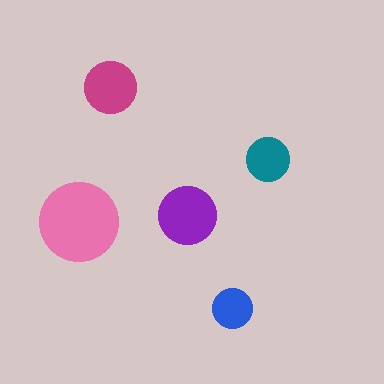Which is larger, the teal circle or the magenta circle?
The magenta one.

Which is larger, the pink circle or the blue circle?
The pink one.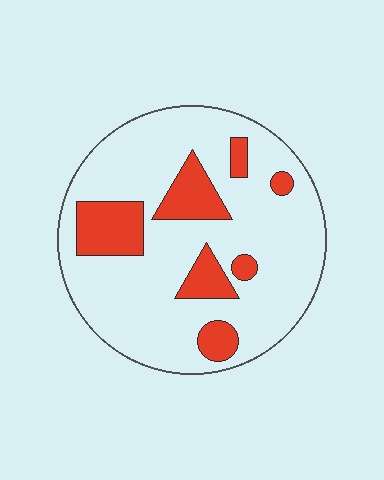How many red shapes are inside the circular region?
7.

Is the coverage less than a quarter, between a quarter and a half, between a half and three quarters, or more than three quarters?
Less than a quarter.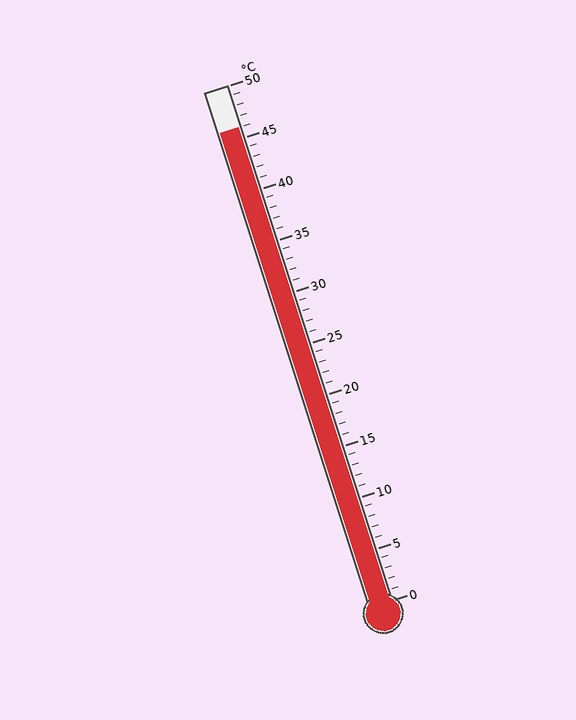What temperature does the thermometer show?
The thermometer shows approximately 46°C.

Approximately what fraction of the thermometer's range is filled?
The thermometer is filled to approximately 90% of its range.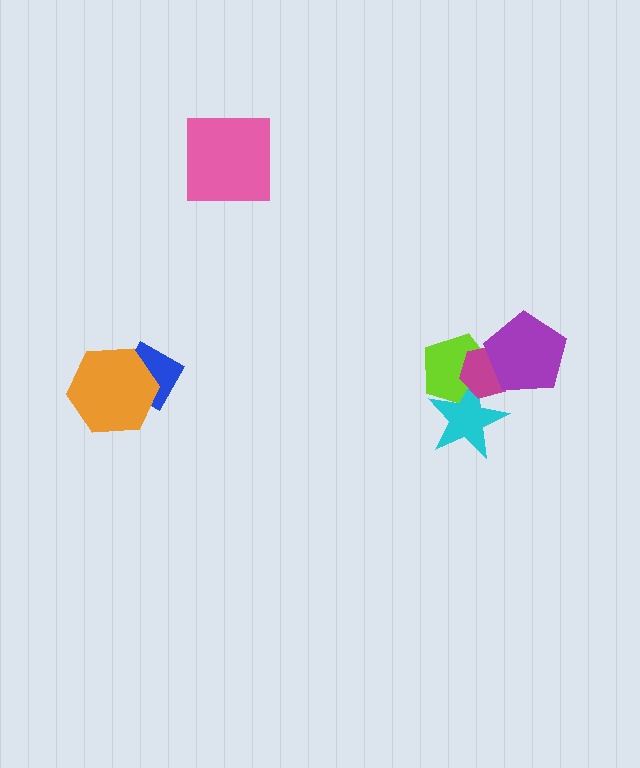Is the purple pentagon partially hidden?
No, no other shape covers it.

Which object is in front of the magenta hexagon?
The purple pentagon is in front of the magenta hexagon.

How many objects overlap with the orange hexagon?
1 object overlaps with the orange hexagon.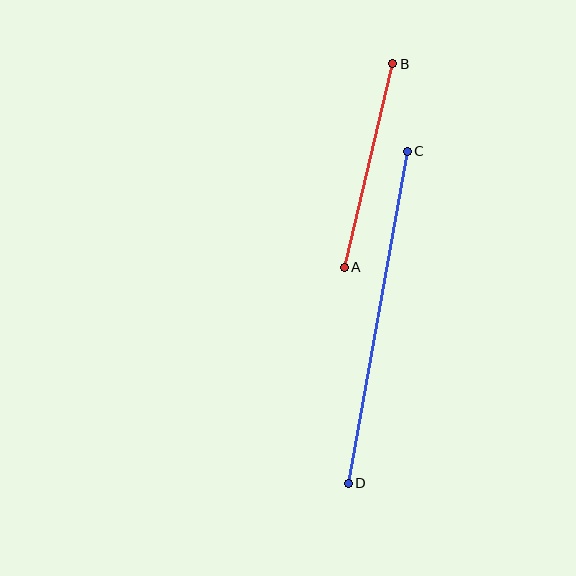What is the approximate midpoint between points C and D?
The midpoint is at approximately (378, 317) pixels.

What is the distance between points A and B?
The distance is approximately 210 pixels.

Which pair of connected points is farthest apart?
Points C and D are farthest apart.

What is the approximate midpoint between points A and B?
The midpoint is at approximately (369, 166) pixels.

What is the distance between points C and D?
The distance is approximately 337 pixels.